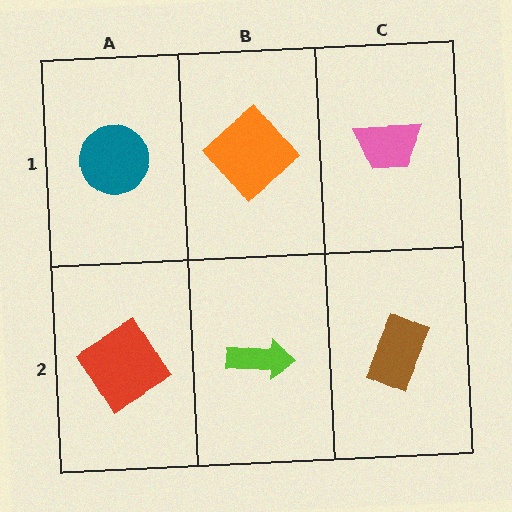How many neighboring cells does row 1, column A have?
2.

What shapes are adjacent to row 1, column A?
A red diamond (row 2, column A), an orange diamond (row 1, column B).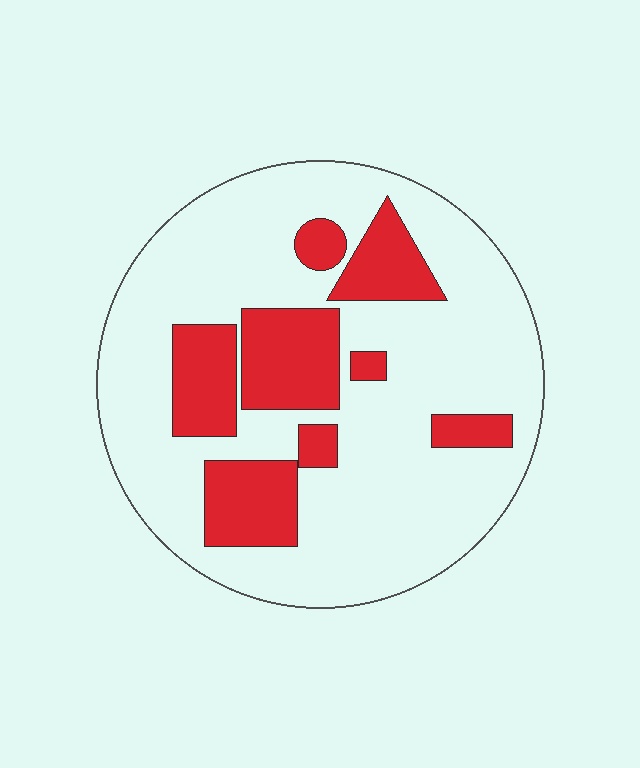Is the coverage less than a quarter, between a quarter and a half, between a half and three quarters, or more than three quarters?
Between a quarter and a half.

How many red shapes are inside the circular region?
8.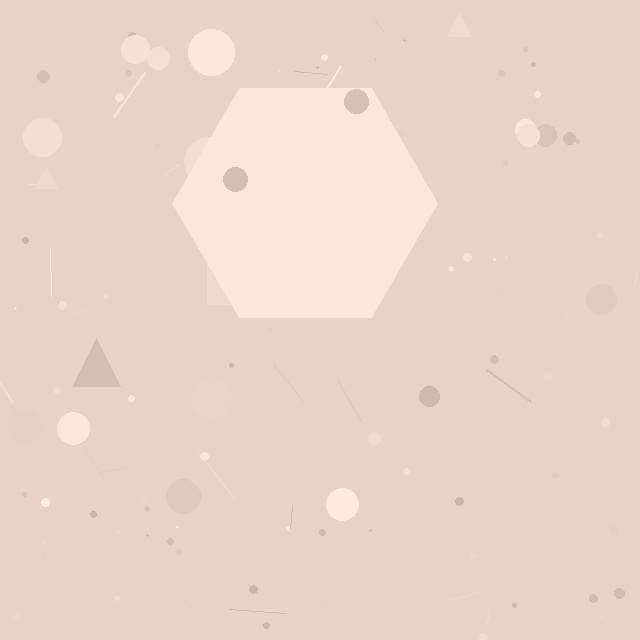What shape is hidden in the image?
A hexagon is hidden in the image.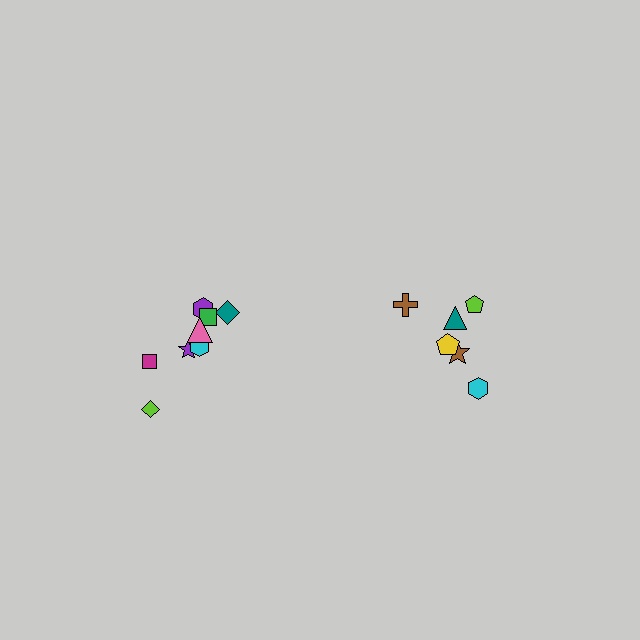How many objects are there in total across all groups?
There are 14 objects.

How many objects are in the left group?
There are 8 objects.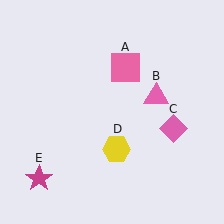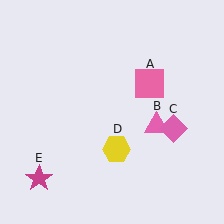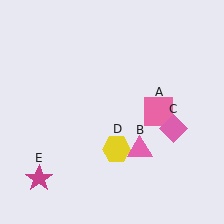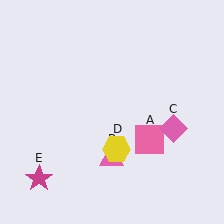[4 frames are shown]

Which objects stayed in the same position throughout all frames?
Pink diamond (object C) and yellow hexagon (object D) and magenta star (object E) remained stationary.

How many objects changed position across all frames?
2 objects changed position: pink square (object A), pink triangle (object B).